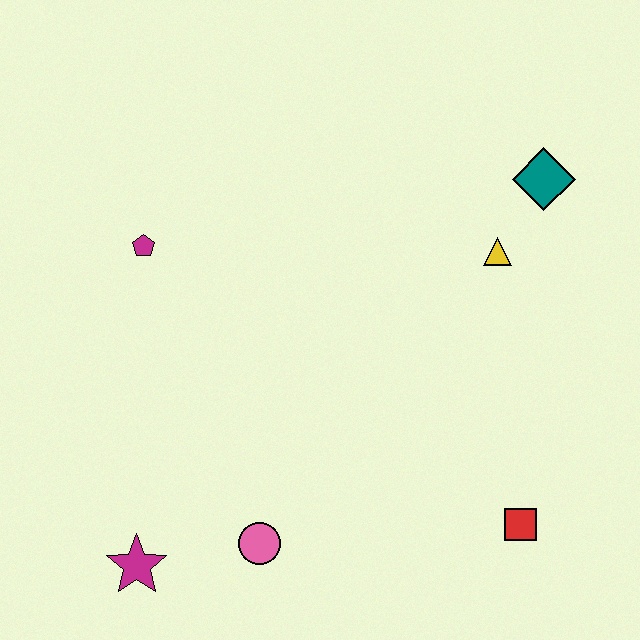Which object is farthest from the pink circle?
The teal diamond is farthest from the pink circle.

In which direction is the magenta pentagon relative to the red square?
The magenta pentagon is to the left of the red square.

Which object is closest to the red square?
The pink circle is closest to the red square.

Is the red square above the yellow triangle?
No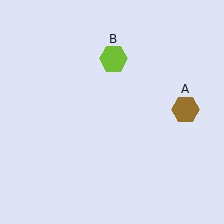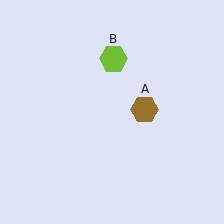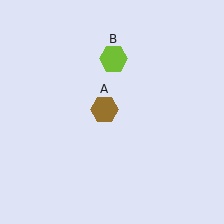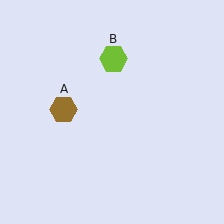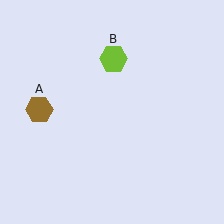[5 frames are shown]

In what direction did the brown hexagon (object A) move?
The brown hexagon (object A) moved left.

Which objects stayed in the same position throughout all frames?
Lime hexagon (object B) remained stationary.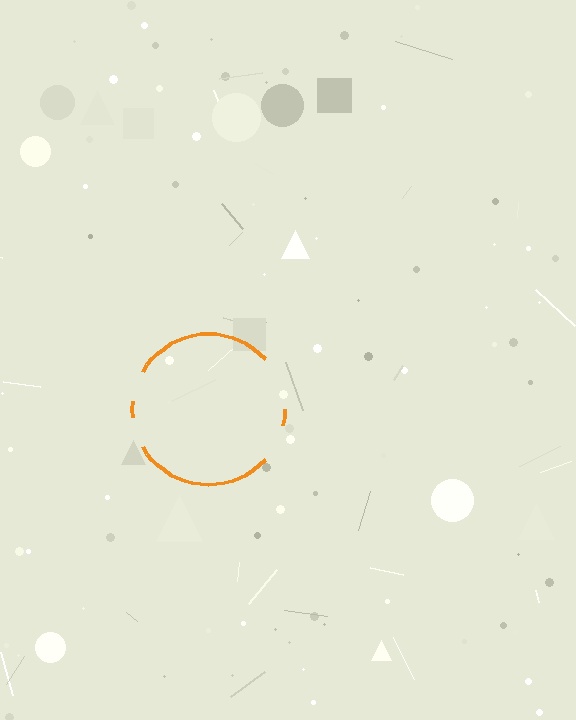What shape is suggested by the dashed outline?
The dashed outline suggests a circle.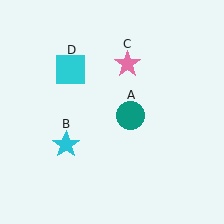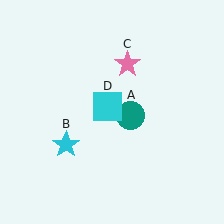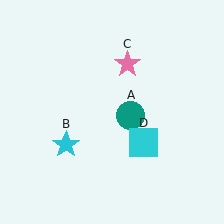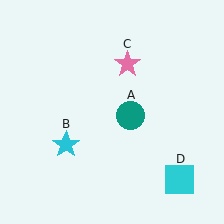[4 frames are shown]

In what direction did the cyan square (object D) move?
The cyan square (object D) moved down and to the right.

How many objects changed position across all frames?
1 object changed position: cyan square (object D).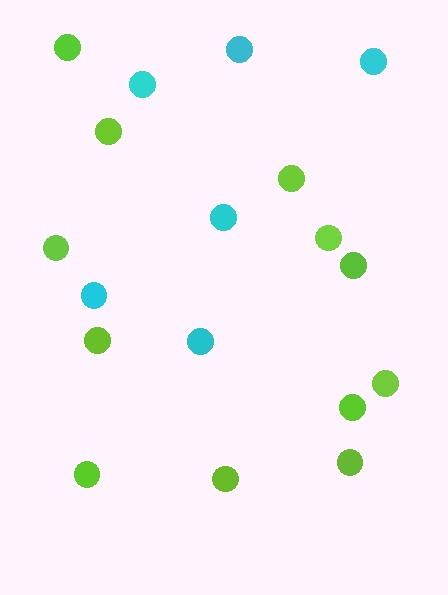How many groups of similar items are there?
There are 2 groups: one group of cyan circles (6) and one group of lime circles (12).